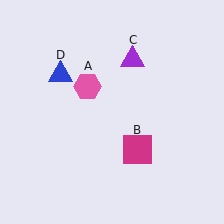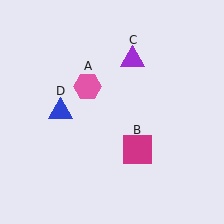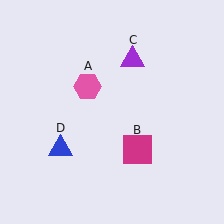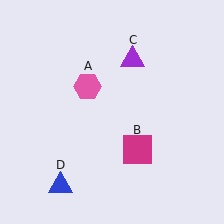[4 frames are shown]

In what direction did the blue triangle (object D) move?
The blue triangle (object D) moved down.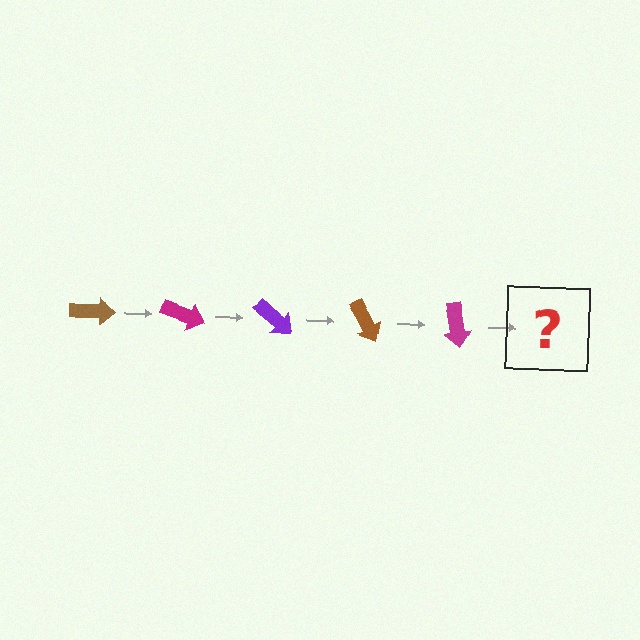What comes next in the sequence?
The next element should be a purple arrow, rotated 100 degrees from the start.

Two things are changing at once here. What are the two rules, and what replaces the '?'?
The two rules are that it rotates 20 degrees each step and the color cycles through brown, magenta, and purple. The '?' should be a purple arrow, rotated 100 degrees from the start.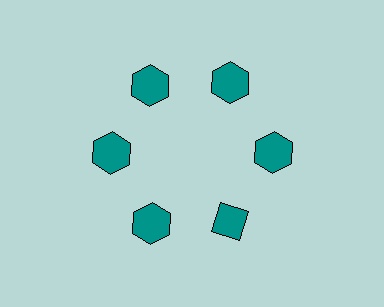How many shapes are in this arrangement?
There are 6 shapes arranged in a ring pattern.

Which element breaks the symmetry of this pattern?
The teal diamond at roughly the 5 o'clock position breaks the symmetry. All other shapes are teal hexagons.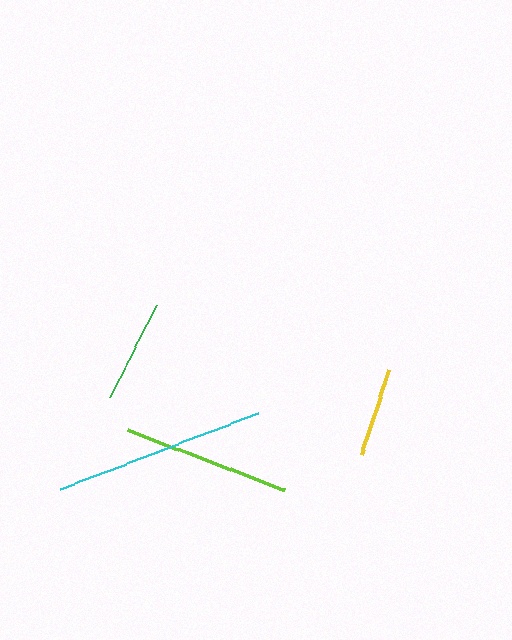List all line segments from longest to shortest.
From longest to shortest: cyan, lime, green, yellow.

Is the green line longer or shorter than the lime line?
The lime line is longer than the green line.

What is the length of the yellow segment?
The yellow segment is approximately 89 pixels long.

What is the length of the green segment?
The green segment is approximately 103 pixels long.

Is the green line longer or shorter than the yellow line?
The green line is longer than the yellow line.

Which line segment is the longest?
The cyan line is the longest at approximately 212 pixels.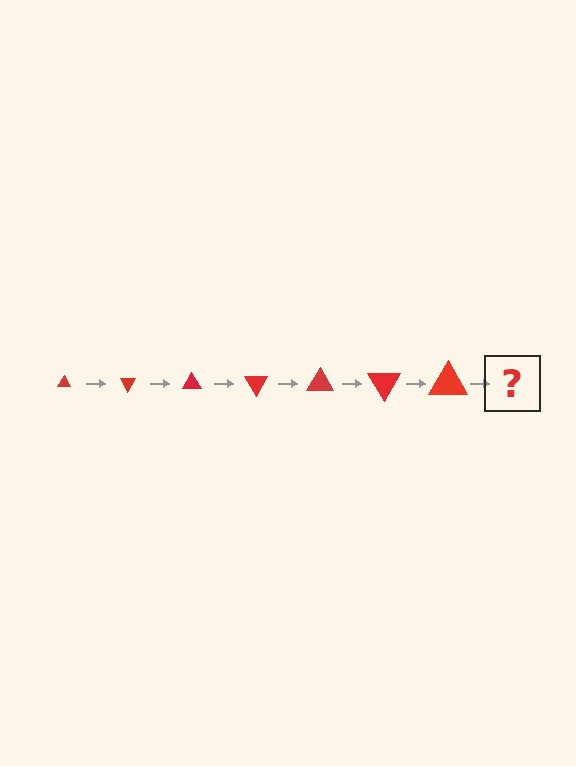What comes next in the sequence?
The next element should be a triangle, larger than the previous one and rotated 420 degrees from the start.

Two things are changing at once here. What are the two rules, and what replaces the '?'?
The two rules are that the triangle grows larger each step and it rotates 60 degrees each step. The '?' should be a triangle, larger than the previous one and rotated 420 degrees from the start.